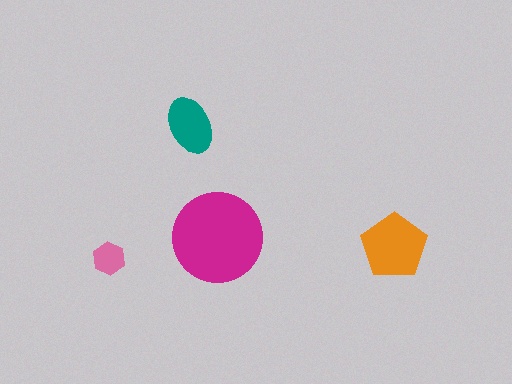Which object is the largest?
The magenta circle.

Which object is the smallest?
The pink hexagon.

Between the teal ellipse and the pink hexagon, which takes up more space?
The teal ellipse.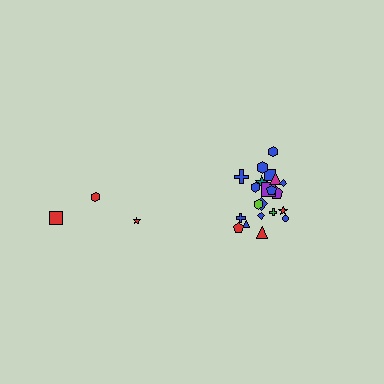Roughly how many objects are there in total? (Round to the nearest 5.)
Roughly 25 objects in total.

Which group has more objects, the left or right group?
The right group.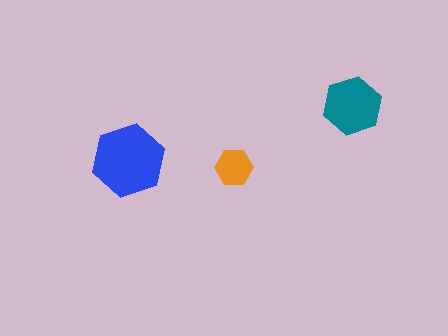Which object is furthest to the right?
The teal hexagon is rightmost.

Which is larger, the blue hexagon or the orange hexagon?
The blue one.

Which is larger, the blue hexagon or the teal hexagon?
The blue one.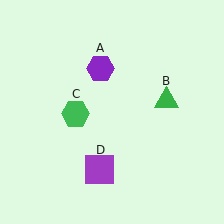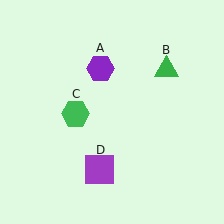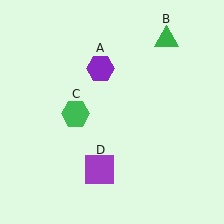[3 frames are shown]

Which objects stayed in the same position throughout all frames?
Purple hexagon (object A) and green hexagon (object C) and purple square (object D) remained stationary.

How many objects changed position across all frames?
1 object changed position: green triangle (object B).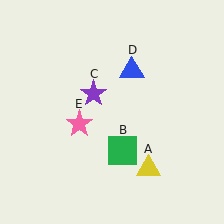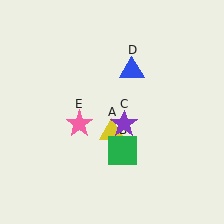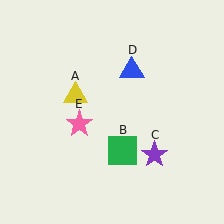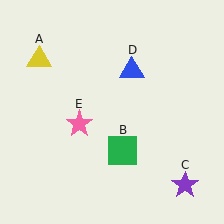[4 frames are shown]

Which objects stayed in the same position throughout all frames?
Green square (object B) and blue triangle (object D) and pink star (object E) remained stationary.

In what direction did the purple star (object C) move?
The purple star (object C) moved down and to the right.